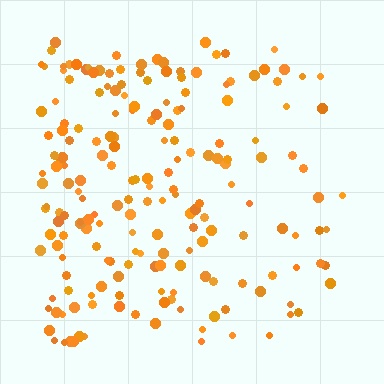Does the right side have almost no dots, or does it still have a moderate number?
Still a moderate number, just noticeably fewer than the left.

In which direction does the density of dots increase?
From right to left, with the left side densest.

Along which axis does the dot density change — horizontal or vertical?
Horizontal.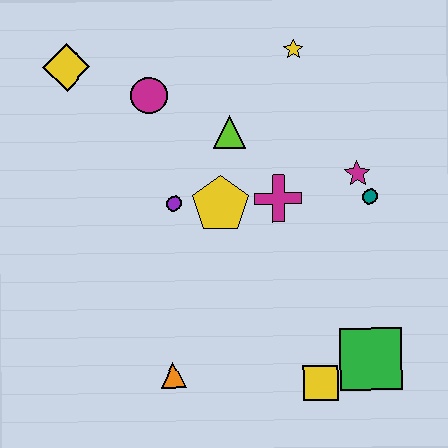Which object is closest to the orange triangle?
The yellow square is closest to the orange triangle.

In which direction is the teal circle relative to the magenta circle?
The teal circle is to the right of the magenta circle.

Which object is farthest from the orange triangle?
The yellow star is farthest from the orange triangle.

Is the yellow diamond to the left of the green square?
Yes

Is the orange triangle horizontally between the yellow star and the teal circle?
No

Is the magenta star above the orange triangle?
Yes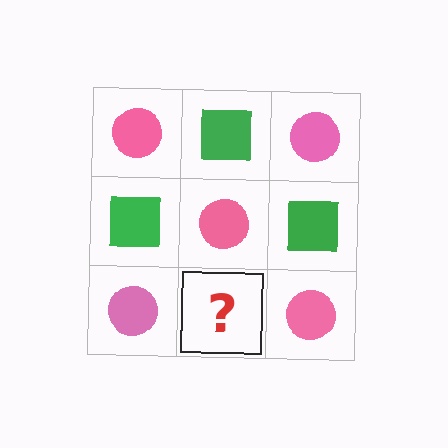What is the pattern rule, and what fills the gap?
The rule is that it alternates pink circle and green square in a checkerboard pattern. The gap should be filled with a green square.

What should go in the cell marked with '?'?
The missing cell should contain a green square.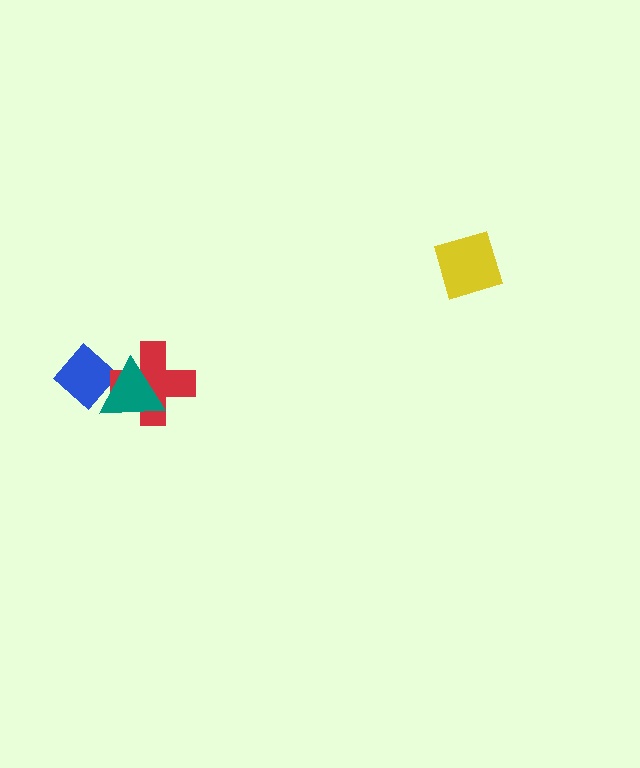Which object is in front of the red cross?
The teal triangle is in front of the red cross.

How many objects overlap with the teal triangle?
2 objects overlap with the teal triangle.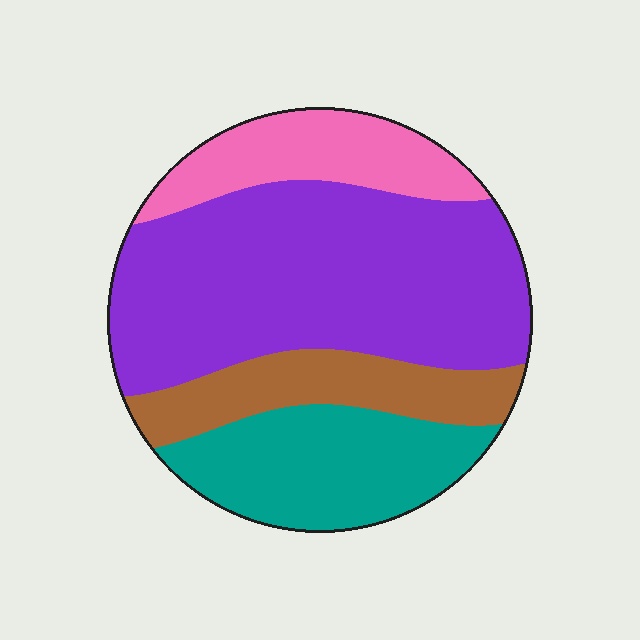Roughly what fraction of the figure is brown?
Brown covers roughly 15% of the figure.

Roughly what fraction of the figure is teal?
Teal covers 21% of the figure.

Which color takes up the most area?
Purple, at roughly 50%.